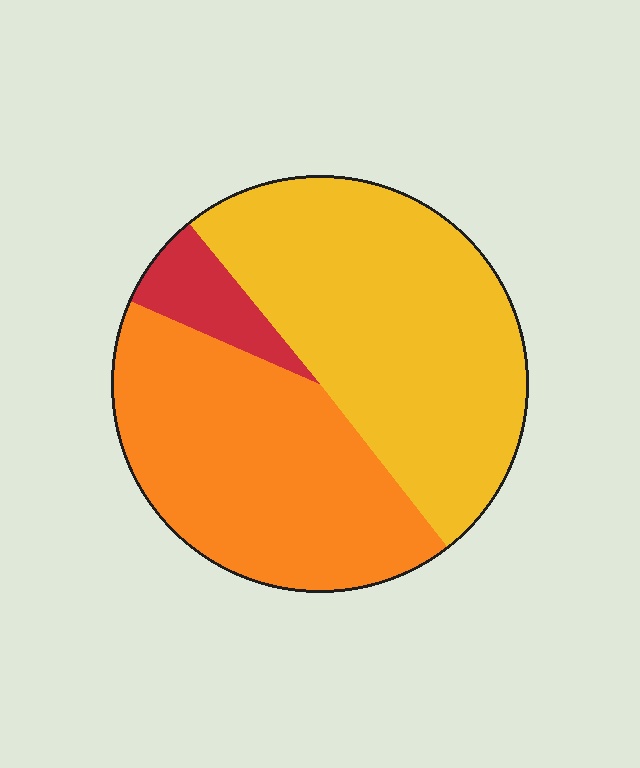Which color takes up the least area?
Red, at roughly 10%.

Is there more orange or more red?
Orange.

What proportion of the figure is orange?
Orange takes up about two fifths (2/5) of the figure.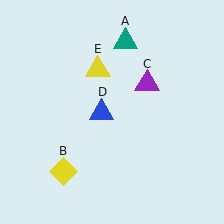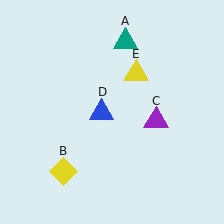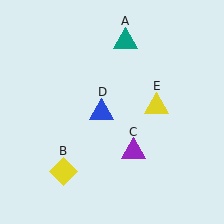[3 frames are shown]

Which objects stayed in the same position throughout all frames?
Teal triangle (object A) and yellow diamond (object B) and blue triangle (object D) remained stationary.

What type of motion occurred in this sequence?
The purple triangle (object C), yellow triangle (object E) rotated clockwise around the center of the scene.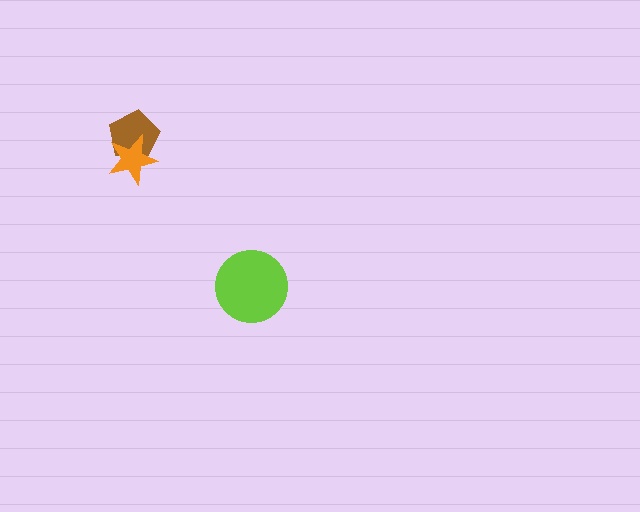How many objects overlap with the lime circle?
0 objects overlap with the lime circle.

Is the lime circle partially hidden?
No, no other shape covers it.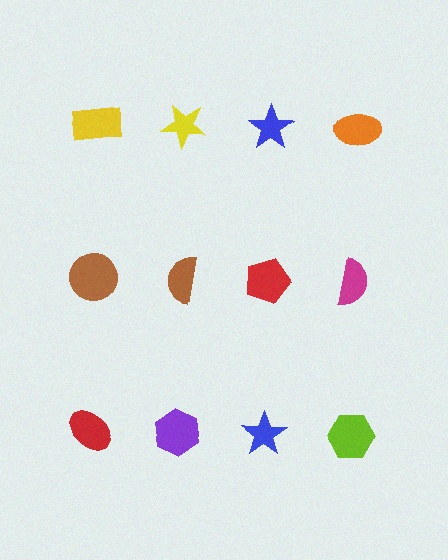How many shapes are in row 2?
4 shapes.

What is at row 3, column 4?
A lime hexagon.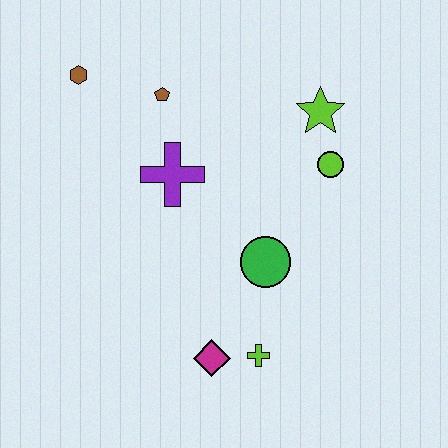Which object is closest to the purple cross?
The brown pentagon is closest to the purple cross.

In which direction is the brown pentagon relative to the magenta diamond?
The brown pentagon is above the magenta diamond.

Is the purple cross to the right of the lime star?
No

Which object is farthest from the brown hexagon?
The lime cross is farthest from the brown hexagon.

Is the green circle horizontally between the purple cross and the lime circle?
Yes